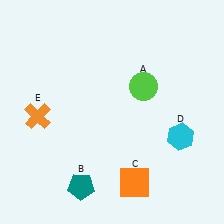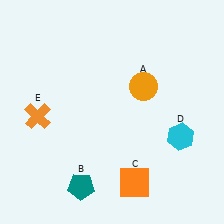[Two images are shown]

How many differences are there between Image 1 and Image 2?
There is 1 difference between the two images.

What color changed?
The circle (A) changed from lime in Image 1 to orange in Image 2.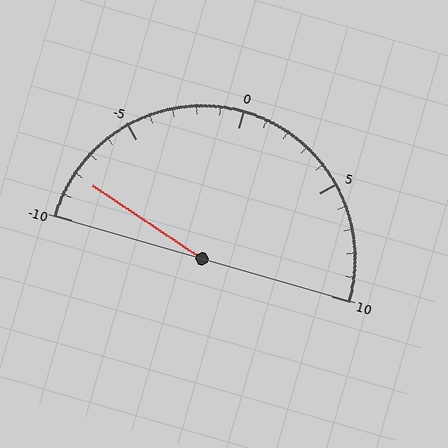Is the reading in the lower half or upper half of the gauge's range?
The reading is in the lower half of the range (-10 to 10).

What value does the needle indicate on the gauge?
The needle indicates approximately -8.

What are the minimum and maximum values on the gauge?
The gauge ranges from -10 to 10.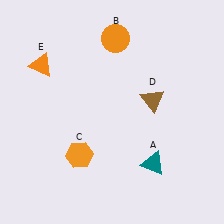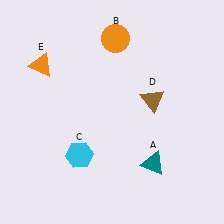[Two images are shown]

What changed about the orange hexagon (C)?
In Image 1, C is orange. In Image 2, it changed to cyan.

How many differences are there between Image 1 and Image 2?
There is 1 difference between the two images.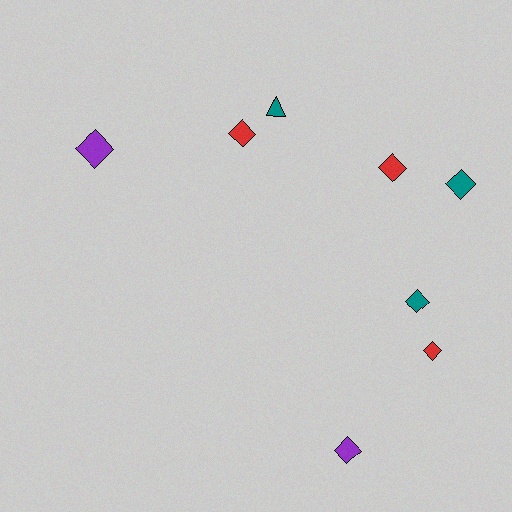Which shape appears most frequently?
Diamond, with 7 objects.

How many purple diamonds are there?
There are 2 purple diamonds.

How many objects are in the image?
There are 8 objects.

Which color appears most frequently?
Red, with 3 objects.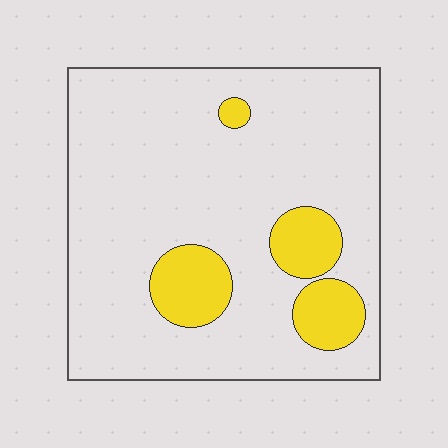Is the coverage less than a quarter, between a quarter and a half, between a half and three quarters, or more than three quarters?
Less than a quarter.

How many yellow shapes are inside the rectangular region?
4.